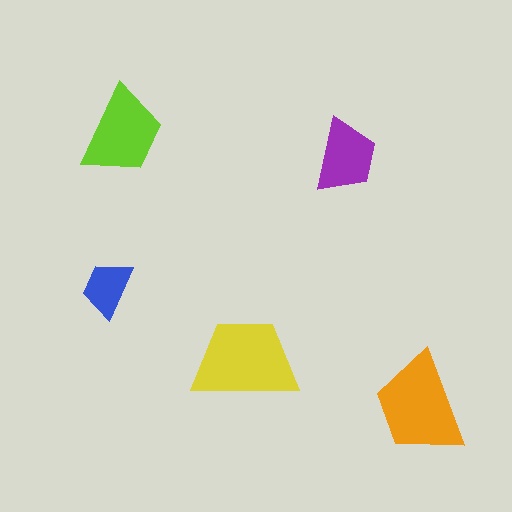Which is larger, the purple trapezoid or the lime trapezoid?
The lime one.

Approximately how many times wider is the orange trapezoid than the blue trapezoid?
About 2 times wider.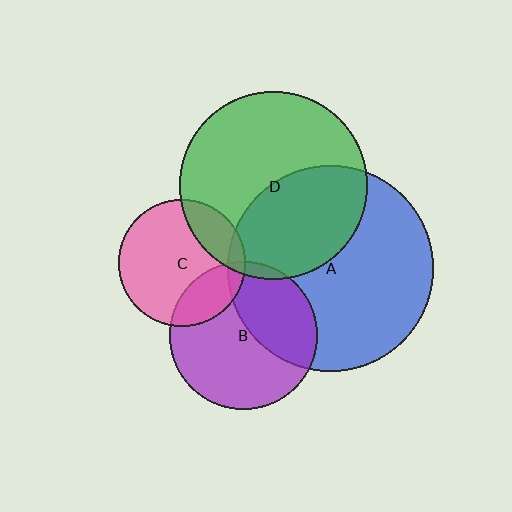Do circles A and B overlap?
Yes.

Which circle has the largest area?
Circle A (blue).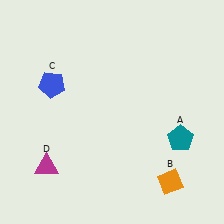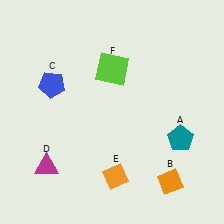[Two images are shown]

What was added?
An orange diamond (E), a lime square (F) were added in Image 2.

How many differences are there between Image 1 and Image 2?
There are 2 differences between the two images.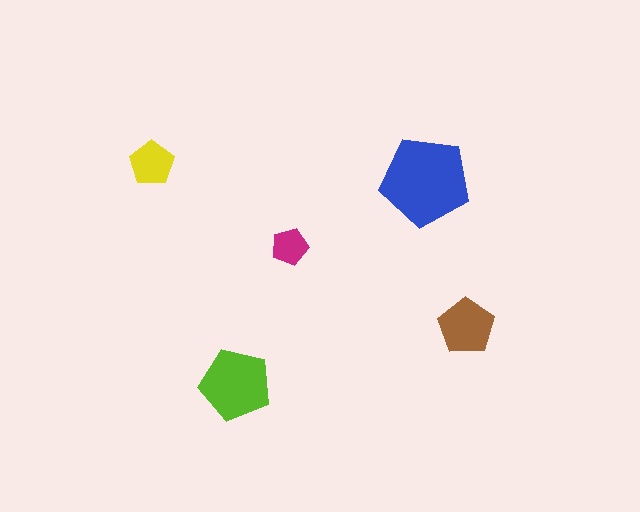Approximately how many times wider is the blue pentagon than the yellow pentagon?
About 2 times wider.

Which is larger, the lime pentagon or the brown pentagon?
The lime one.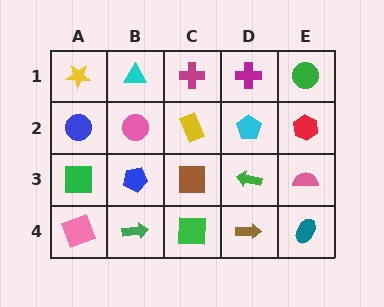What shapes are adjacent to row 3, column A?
A blue circle (row 2, column A), a pink square (row 4, column A), a blue pentagon (row 3, column B).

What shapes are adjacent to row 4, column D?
A green arrow (row 3, column D), a green square (row 4, column C), a teal ellipse (row 4, column E).